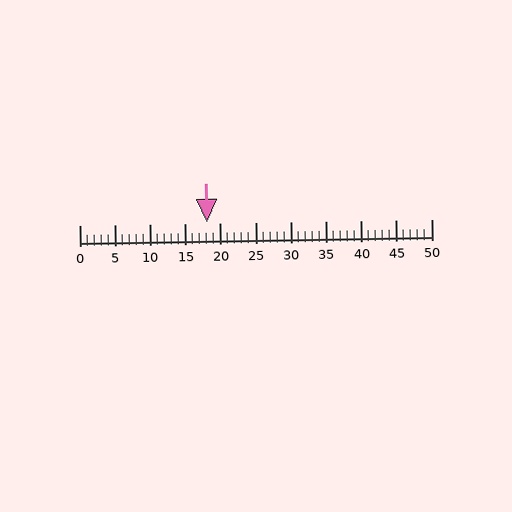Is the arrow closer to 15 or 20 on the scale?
The arrow is closer to 20.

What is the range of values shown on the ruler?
The ruler shows values from 0 to 50.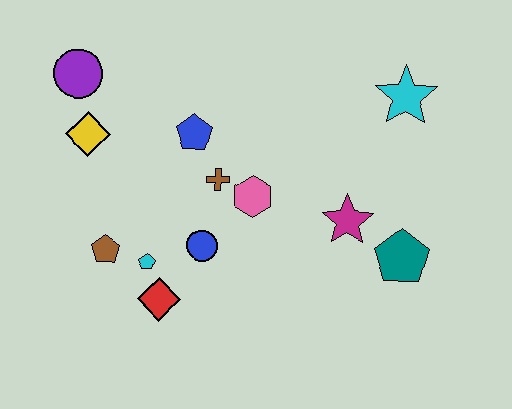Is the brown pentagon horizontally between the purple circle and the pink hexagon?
Yes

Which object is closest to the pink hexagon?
The brown cross is closest to the pink hexagon.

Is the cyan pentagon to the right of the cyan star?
No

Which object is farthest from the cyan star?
The brown pentagon is farthest from the cyan star.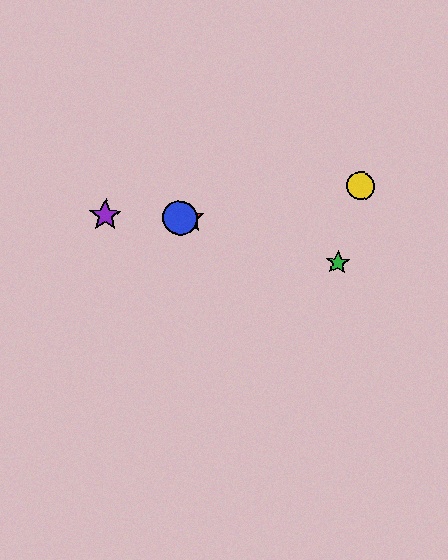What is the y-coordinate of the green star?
The green star is at y≈263.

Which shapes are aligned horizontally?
The red star, the blue circle, the purple star are aligned horizontally.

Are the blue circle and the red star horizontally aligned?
Yes, both are at y≈218.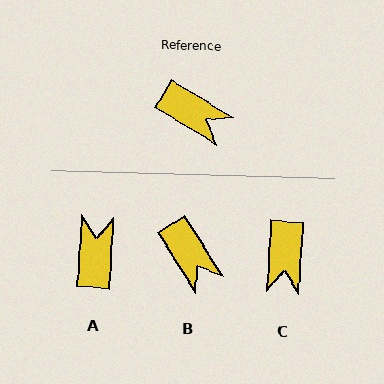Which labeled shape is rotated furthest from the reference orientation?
A, about 118 degrees away.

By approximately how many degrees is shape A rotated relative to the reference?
Approximately 118 degrees counter-clockwise.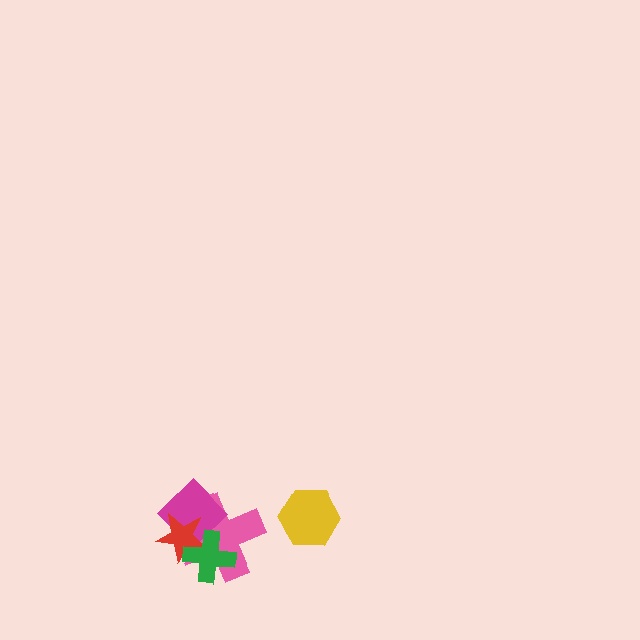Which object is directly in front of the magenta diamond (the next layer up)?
The red star is directly in front of the magenta diamond.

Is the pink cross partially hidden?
Yes, it is partially covered by another shape.